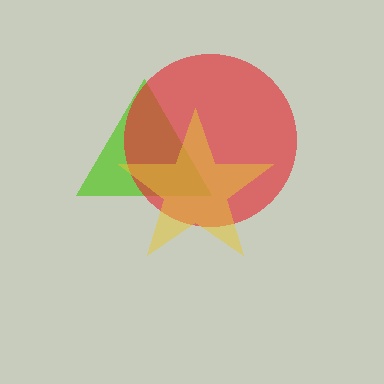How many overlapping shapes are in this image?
There are 3 overlapping shapes in the image.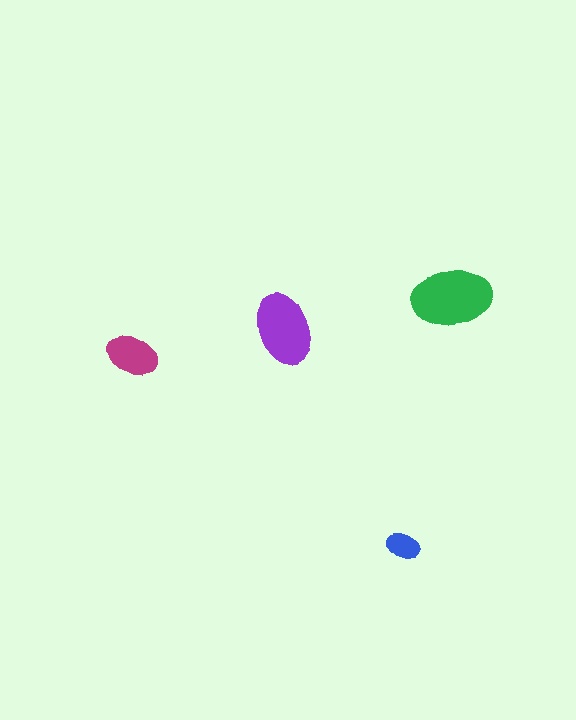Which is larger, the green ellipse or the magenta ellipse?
The green one.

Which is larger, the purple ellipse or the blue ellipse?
The purple one.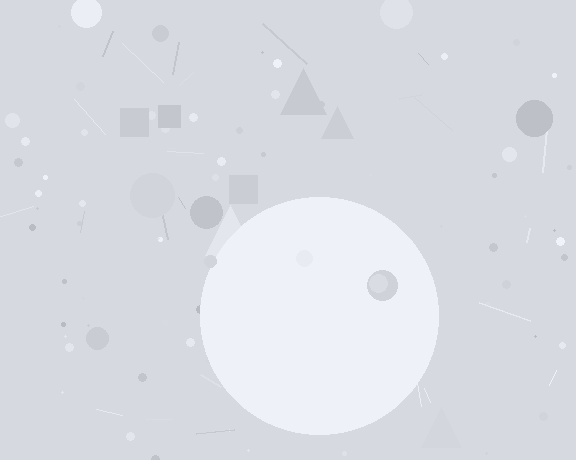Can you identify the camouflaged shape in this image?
The camouflaged shape is a circle.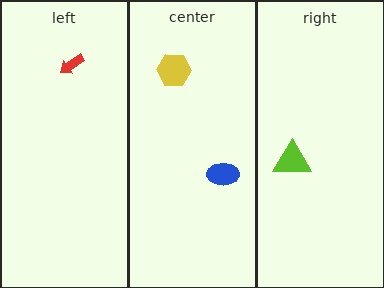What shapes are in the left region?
The red arrow.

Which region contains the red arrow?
The left region.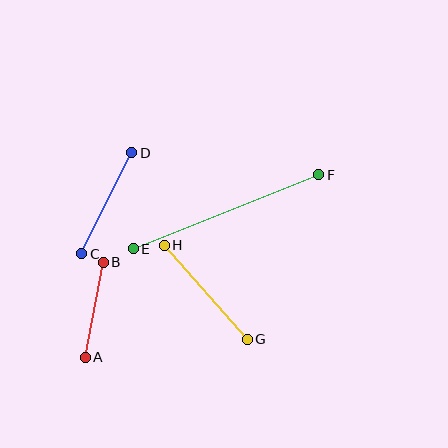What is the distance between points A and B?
The distance is approximately 96 pixels.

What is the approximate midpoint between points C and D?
The midpoint is at approximately (107, 203) pixels.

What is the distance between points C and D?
The distance is approximately 113 pixels.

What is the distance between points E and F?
The distance is approximately 200 pixels.